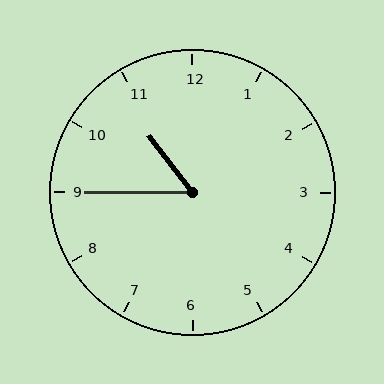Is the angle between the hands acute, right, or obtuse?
It is acute.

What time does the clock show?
10:45.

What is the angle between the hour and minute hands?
Approximately 52 degrees.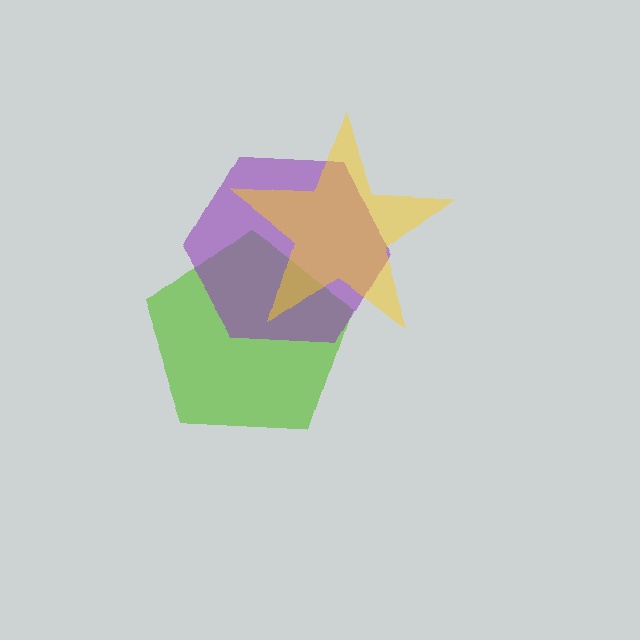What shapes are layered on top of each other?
The layered shapes are: a lime pentagon, a purple hexagon, a yellow star.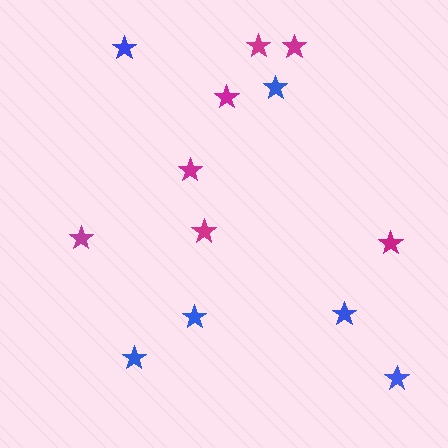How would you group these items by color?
There are 2 groups: one group of blue stars (6) and one group of magenta stars (7).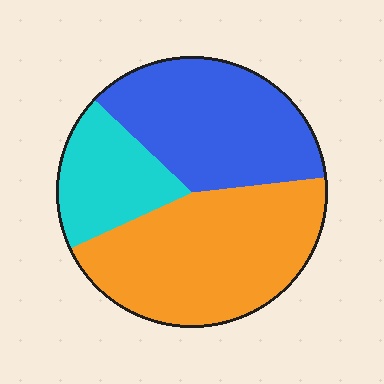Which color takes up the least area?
Cyan, at roughly 20%.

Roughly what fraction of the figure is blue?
Blue covers about 35% of the figure.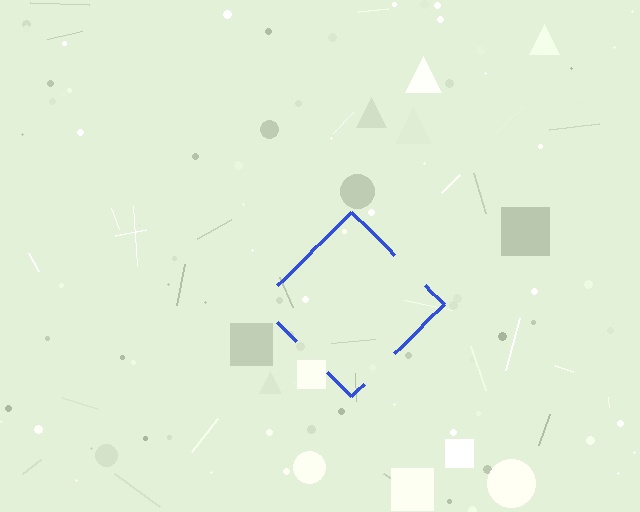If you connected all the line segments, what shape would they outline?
They would outline a diamond.